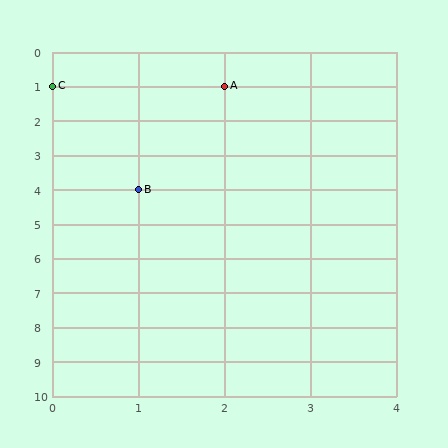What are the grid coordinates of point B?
Point B is at grid coordinates (1, 4).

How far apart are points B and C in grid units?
Points B and C are 1 column and 3 rows apart (about 3.2 grid units diagonally).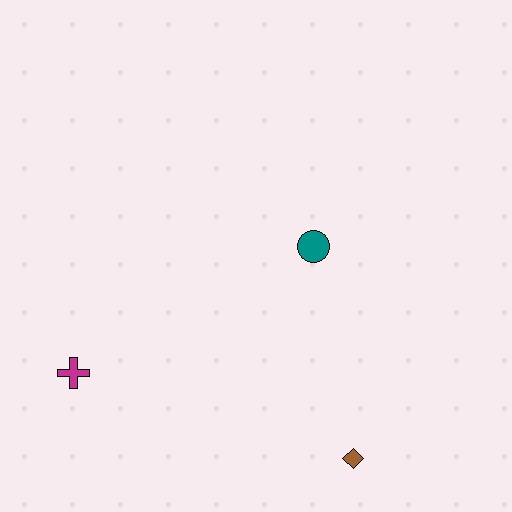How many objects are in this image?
There are 3 objects.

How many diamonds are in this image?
There is 1 diamond.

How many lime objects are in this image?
There are no lime objects.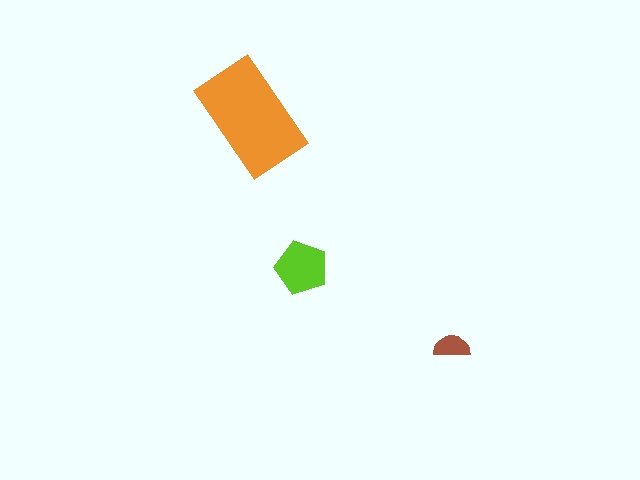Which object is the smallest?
The brown semicircle.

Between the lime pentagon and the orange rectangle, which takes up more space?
The orange rectangle.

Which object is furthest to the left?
The orange rectangle is leftmost.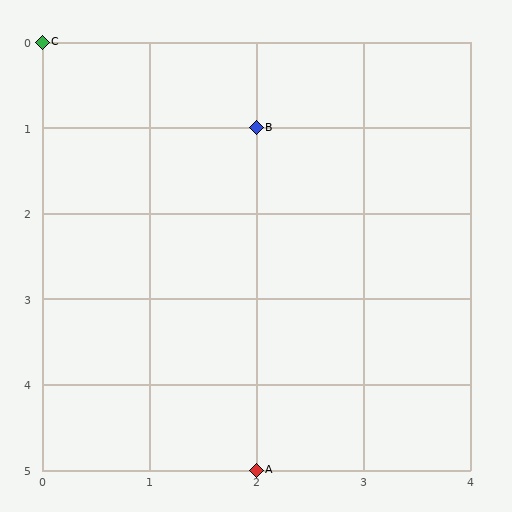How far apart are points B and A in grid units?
Points B and A are 4 rows apart.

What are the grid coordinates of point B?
Point B is at grid coordinates (2, 1).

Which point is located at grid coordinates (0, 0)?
Point C is at (0, 0).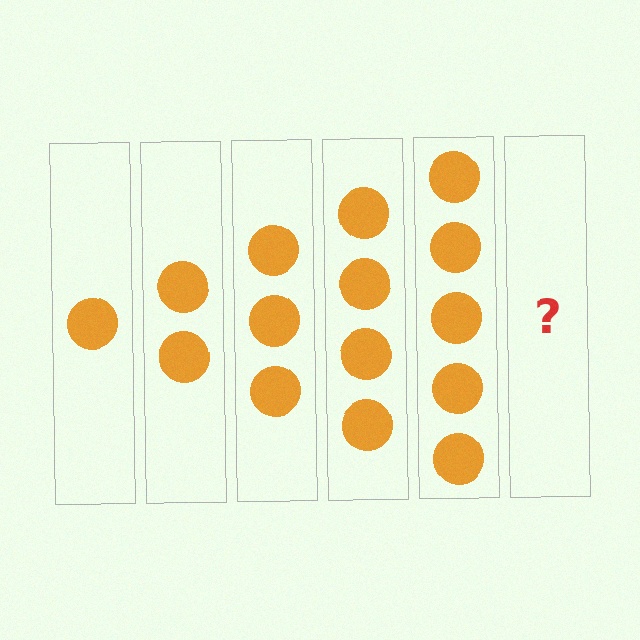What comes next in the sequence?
The next element should be 6 circles.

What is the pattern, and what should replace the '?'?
The pattern is that each step adds one more circle. The '?' should be 6 circles.